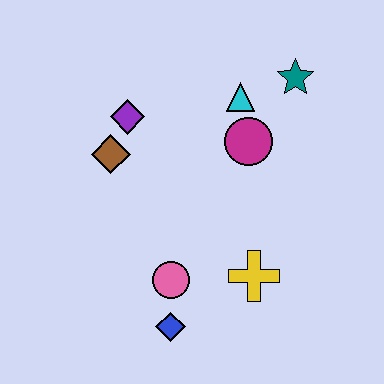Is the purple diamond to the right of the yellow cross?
No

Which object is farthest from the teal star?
The blue diamond is farthest from the teal star.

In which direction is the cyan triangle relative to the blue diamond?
The cyan triangle is above the blue diamond.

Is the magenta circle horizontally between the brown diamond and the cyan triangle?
No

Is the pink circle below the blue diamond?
No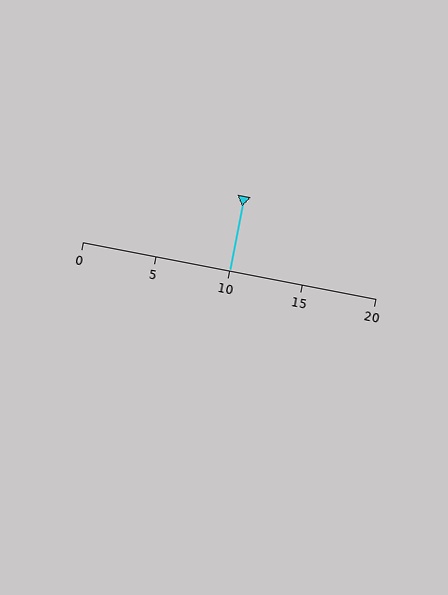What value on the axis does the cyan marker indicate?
The marker indicates approximately 10.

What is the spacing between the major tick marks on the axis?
The major ticks are spaced 5 apart.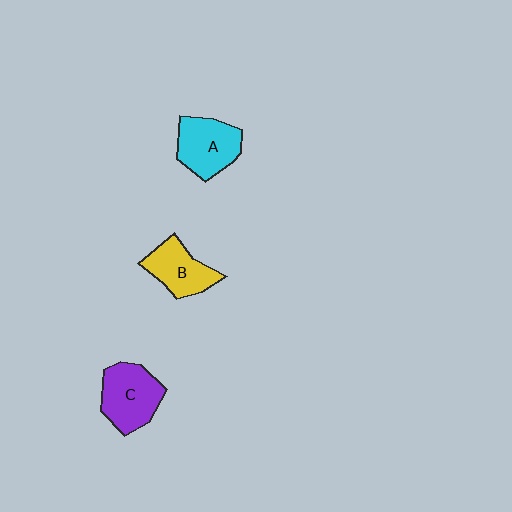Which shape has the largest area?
Shape C (purple).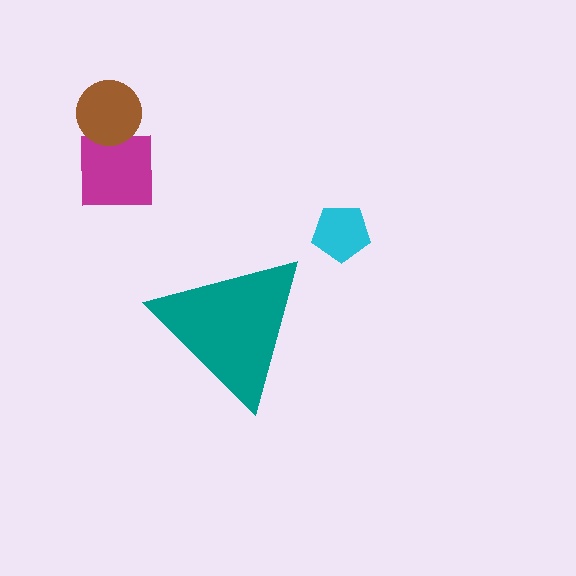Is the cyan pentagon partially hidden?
No, the cyan pentagon is fully visible.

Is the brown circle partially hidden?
No, the brown circle is fully visible.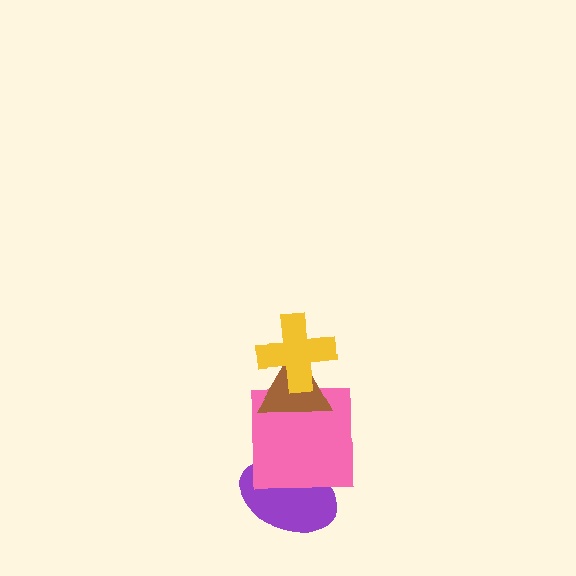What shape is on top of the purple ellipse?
The pink square is on top of the purple ellipse.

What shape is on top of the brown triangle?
The yellow cross is on top of the brown triangle.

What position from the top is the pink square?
The pink square is 3rd from the top.